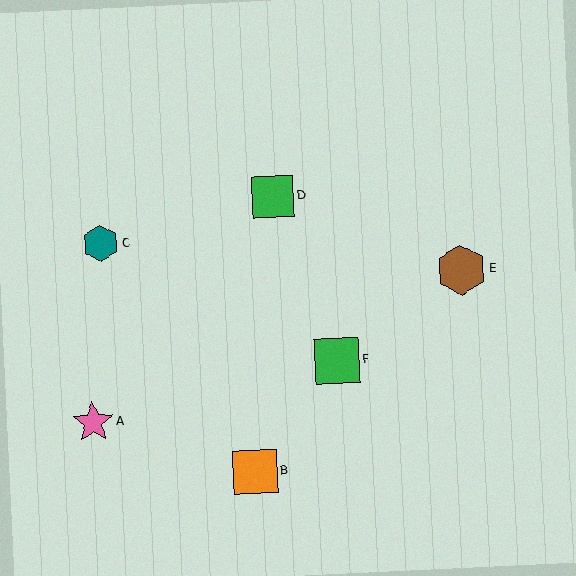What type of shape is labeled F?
Shape F is a green square.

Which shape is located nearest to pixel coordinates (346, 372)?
The green square (labeled F) at (337, 361) is nearest to that location.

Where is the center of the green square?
The center of the green square is at (273, 197).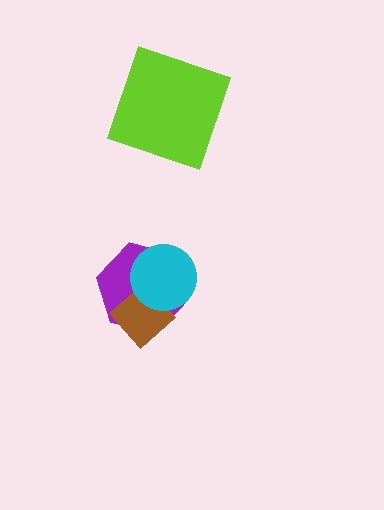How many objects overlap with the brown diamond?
2 objects overlap with the brown diamond.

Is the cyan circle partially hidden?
No, no other shape covers it.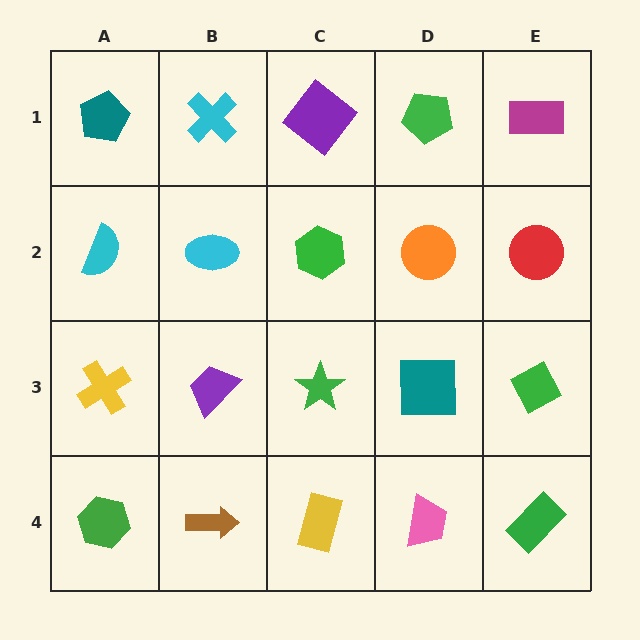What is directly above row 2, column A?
A teal pentagon.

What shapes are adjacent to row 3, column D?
An orange circle (row 2, column D), a pink trapezoid (row 4, column D), a green star (row 3, column C), a green diamond (row 3, column E).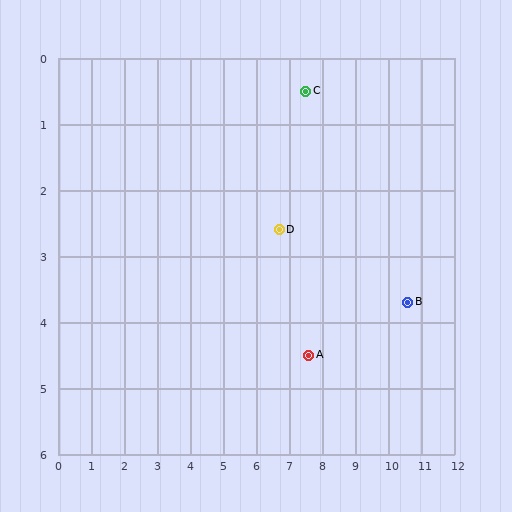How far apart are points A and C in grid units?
Points A and C are about 4.0 grid units apart.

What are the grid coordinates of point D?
Point D is at approximately (6.7, 2.6).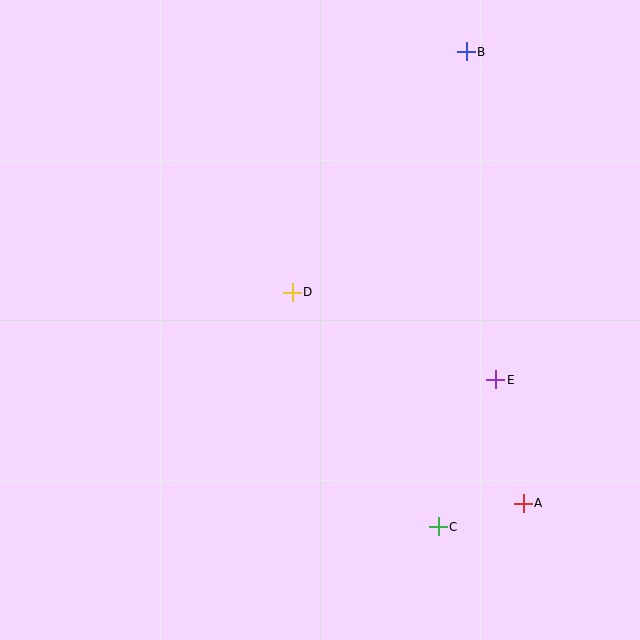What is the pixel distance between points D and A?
The distance between D and A is 313 pixels.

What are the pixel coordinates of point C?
Point C is at (438, 527).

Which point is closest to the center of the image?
Point D at (292, 292) is closest to the center.